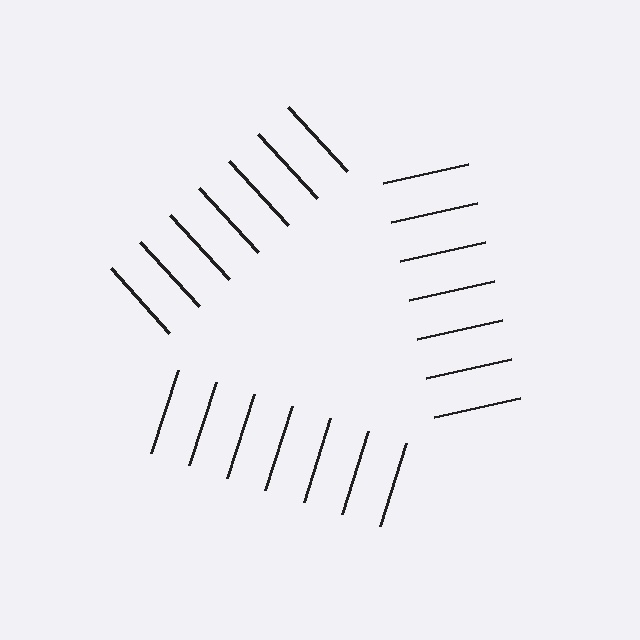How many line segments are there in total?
21 — 7 along each of the 3 edges.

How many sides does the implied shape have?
3 sides — the line-ends trace a triangle.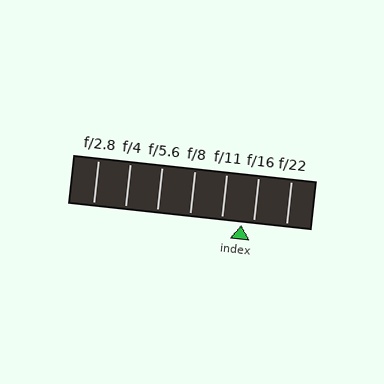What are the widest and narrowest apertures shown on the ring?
The widest aperture shown is f/2.8 and the narrowest is f/22.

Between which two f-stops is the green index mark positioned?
The index mark is between f/11 and f/16.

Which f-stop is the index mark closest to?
The index mark is closest to f/16.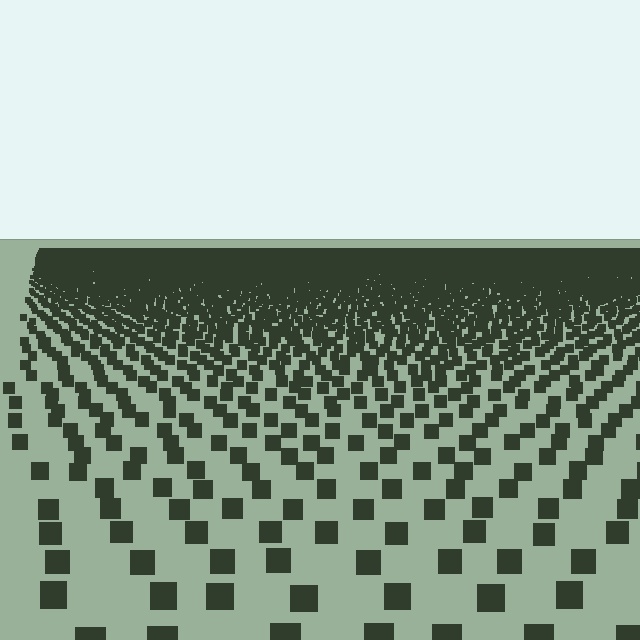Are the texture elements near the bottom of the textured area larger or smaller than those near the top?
Larger. Near the bottom, elements are closer to the viewer and appear at a bigger on-screen size.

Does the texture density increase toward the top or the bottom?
Density increases toward the top.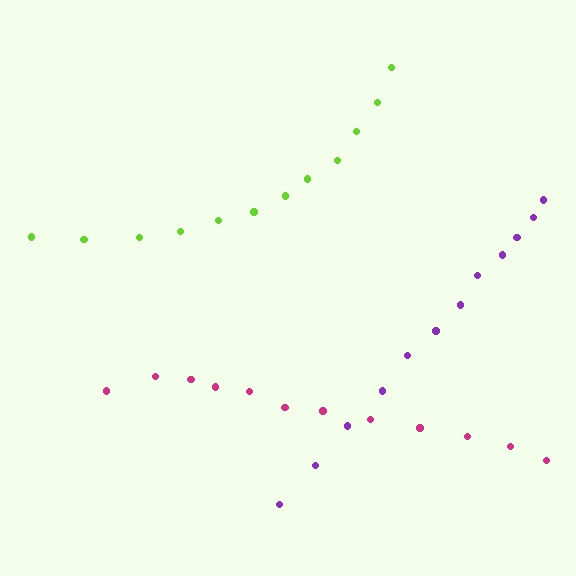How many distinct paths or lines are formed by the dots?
There are 3 distinct paths.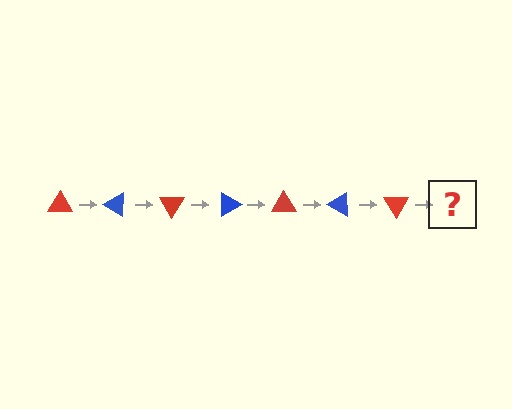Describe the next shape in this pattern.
It should be a blue triangle, rotated 210 degrees from the start.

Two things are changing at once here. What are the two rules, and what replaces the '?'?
The two rules are that it rotates 30 degrees each step and the color cycles through red and blue. The '?' should be a blue triangle, rotated 210 degrees from the start.